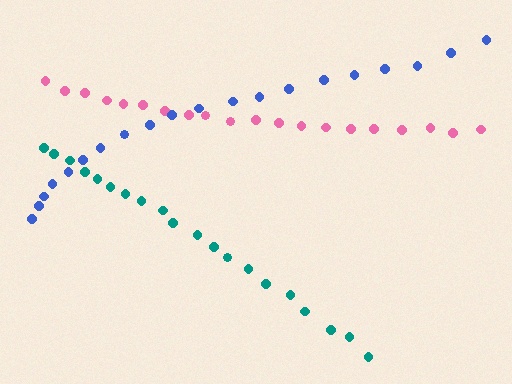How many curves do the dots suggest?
There are 3 distinct paths.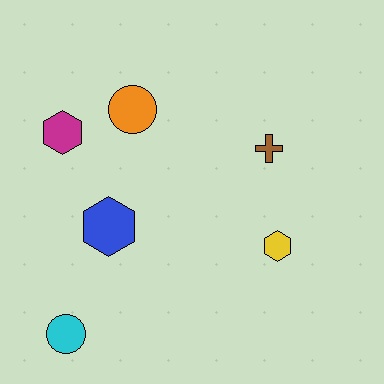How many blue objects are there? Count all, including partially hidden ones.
There is 1 blue object.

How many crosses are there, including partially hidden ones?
There is 1 cross.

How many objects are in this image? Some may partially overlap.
There are 6 objects.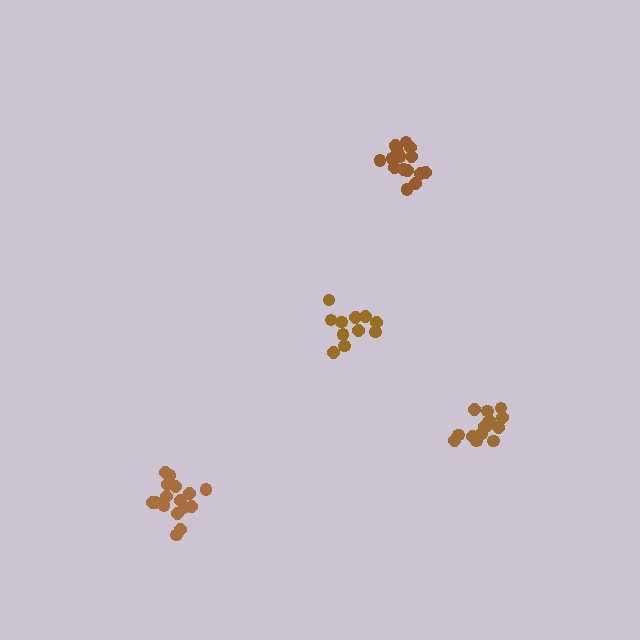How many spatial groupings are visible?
There are 4 spatial groupings.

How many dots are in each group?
Group 1: 15 dots, Group 2: 12 dots, Group 3: 16 dots, Group 4: 16 dots (59 total).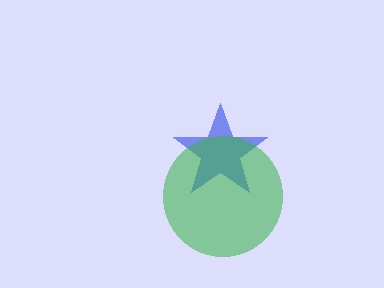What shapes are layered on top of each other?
The layered shapes are: a blue star, a green circle.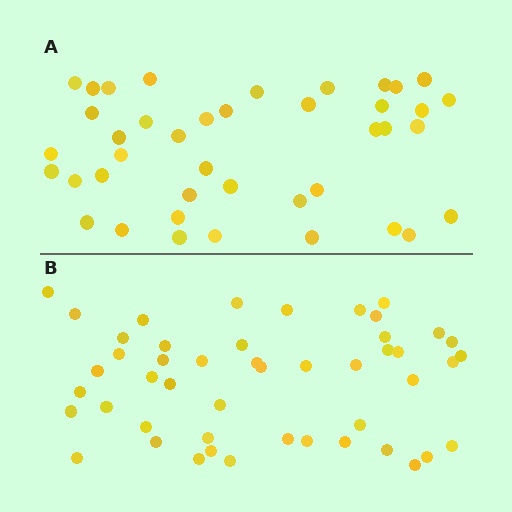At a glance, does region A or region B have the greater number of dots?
Region B (the bottom region) has more dots.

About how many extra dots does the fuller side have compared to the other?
Region B has roughly 8 or so more dots than region A.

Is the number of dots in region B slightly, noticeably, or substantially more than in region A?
Region B has only slightly more — the two regions are fairly close. The ratio is roughly 1.2 to 1.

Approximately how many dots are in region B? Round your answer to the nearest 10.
About 50 dots. (The exact count is 48, which rounds to 50.)